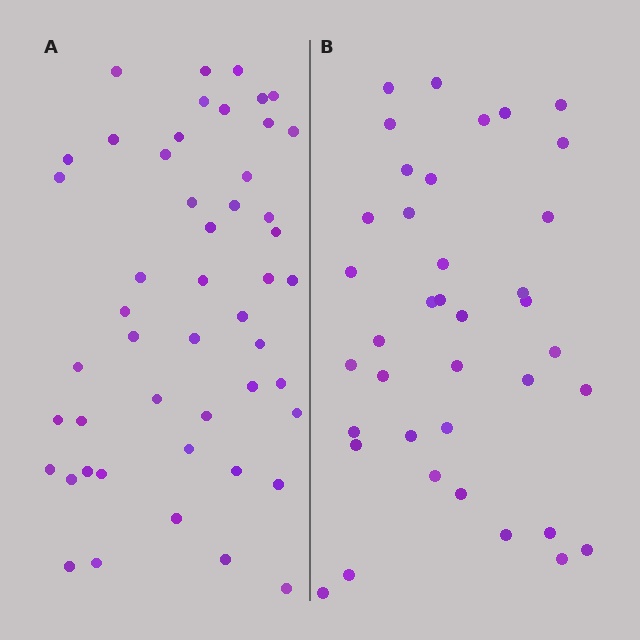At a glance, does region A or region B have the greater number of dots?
Region A (the left region) has more dots.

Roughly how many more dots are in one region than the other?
Region A has roughly 12 or so more dots than region B.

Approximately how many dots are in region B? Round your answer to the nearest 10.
About 40 dots. (The exact count is 38, which rounds to 40.)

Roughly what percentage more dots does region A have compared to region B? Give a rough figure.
About 30% more.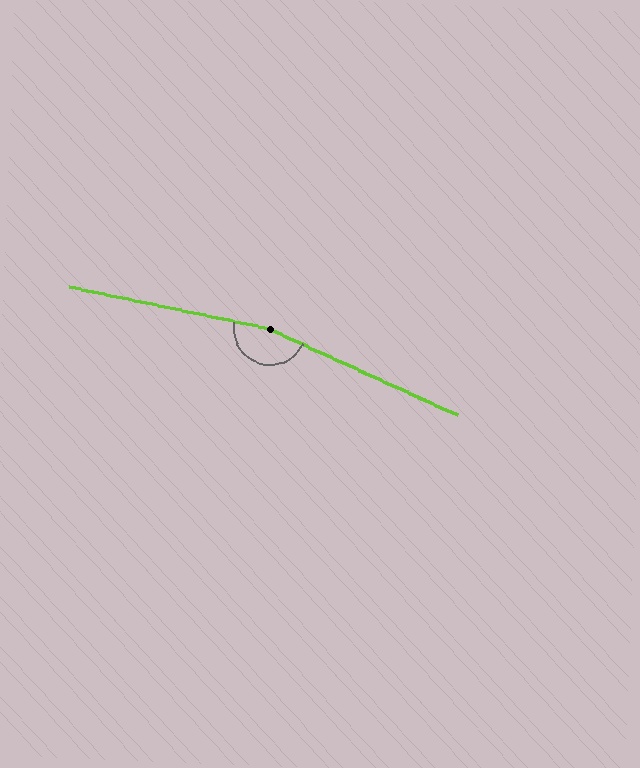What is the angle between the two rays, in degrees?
Approximately 167 degrees.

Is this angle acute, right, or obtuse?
It is obtuse.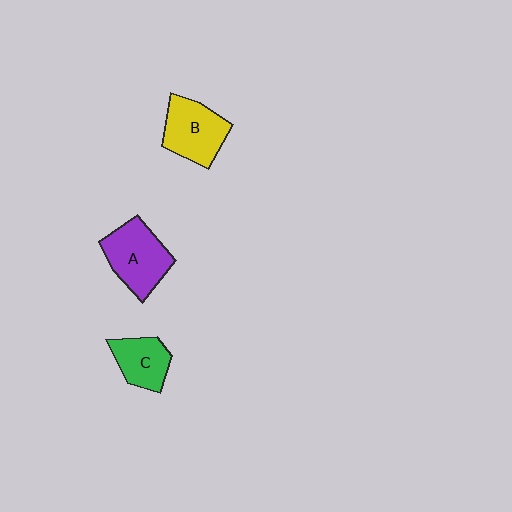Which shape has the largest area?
Shape A (purple).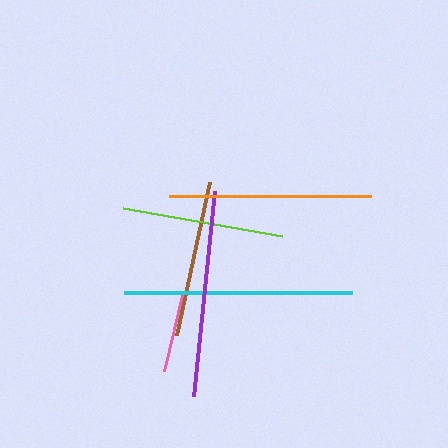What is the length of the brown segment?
The brown segment is approximately 156 pixels long.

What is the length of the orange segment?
The orange segment is approximately 202 pixels long.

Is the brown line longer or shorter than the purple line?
The purple line is longer than the brown line.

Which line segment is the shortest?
The pink line is the shortest at approximately 81 pixels.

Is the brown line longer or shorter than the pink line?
The brown line is longer than the pink line.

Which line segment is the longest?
The cyan line is the longest at approximately 229 pixels.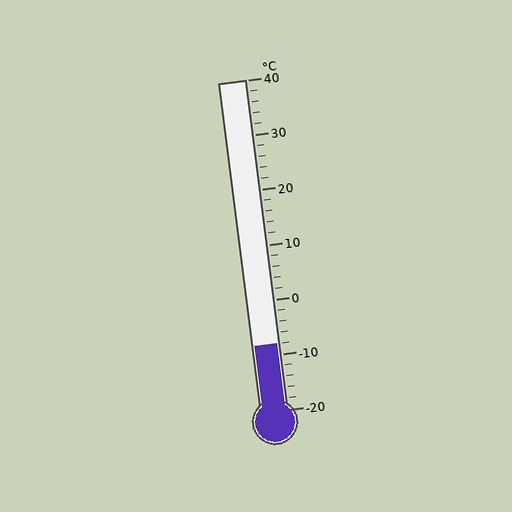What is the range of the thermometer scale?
The thermometer scale ranges from -20°C to 40°C.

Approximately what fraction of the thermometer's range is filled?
The thermometer is filled to approximately 20% of its range.